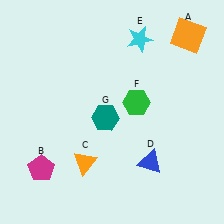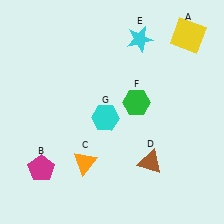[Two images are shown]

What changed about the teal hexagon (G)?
In Image 1, G is teal. In Image 2, it changed to cyan.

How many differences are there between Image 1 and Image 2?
There are 3 differences between the two images.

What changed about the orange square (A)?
In Image 1, A is orange. In Image 2, it changed to yellow.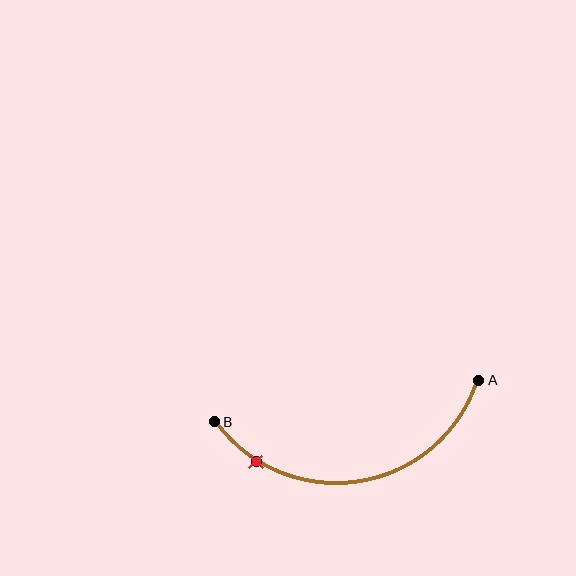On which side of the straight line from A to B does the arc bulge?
The arc bulges below the straight line connecting A and B.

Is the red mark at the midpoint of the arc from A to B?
No. The red mark lies on the arc but is closer to endpoint B. The arc midpoint would be at the point on the curve equidistant along the arc from both A and B.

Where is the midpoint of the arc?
The arc midpoint is the point on the curve farthest from the straight line joining A and B. It sits below that line.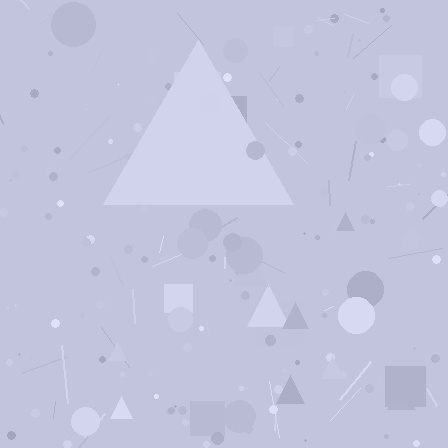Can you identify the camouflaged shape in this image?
The camouflaged shape is a triangle.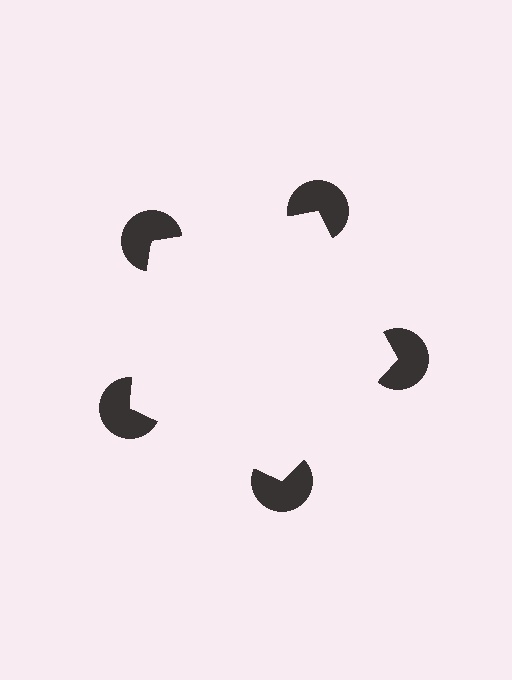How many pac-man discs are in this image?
There are 5 — one at each vertex of the illusory pentagon.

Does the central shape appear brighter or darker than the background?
It typically appears slightly brighter than the background, even though no actual brightness change is drawn.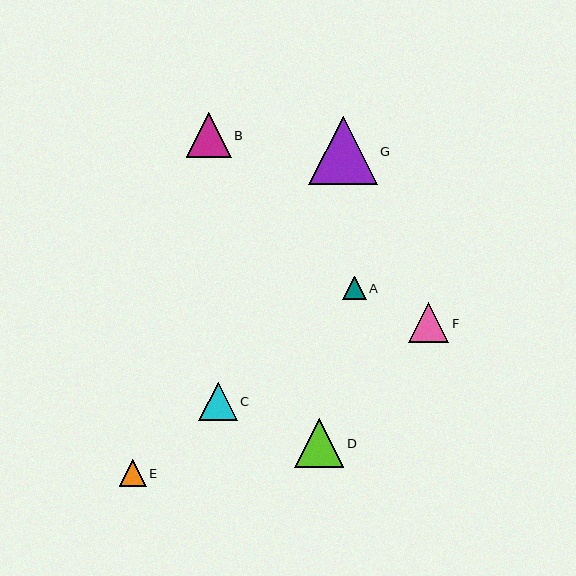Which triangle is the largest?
Triangle G is the largest with a size of approximately 68 pixels.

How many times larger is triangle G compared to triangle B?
Triangle G is approximately 1.5 times the size of triangle B.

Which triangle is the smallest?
Triangle A is the smallest with a size of approximately 24 pixels.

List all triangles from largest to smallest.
From largest to smallest: G, D, B, F, C, E, A.